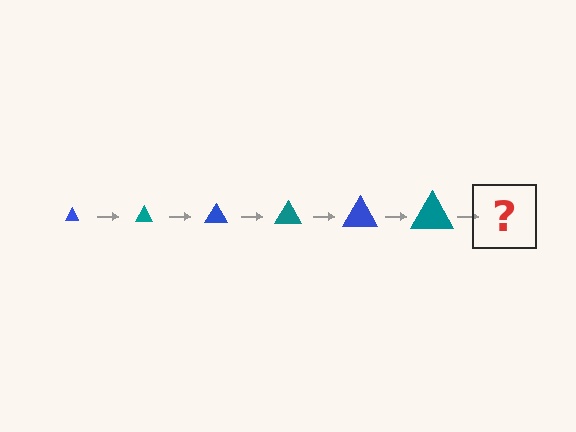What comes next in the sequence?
The next element should be a blue triangle, larger than the previous one.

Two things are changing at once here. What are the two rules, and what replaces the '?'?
The two rules are that the triangle grows larger each step and the color cycles through blue and teal. The '?' should be a blue triangle, larger than the previous one.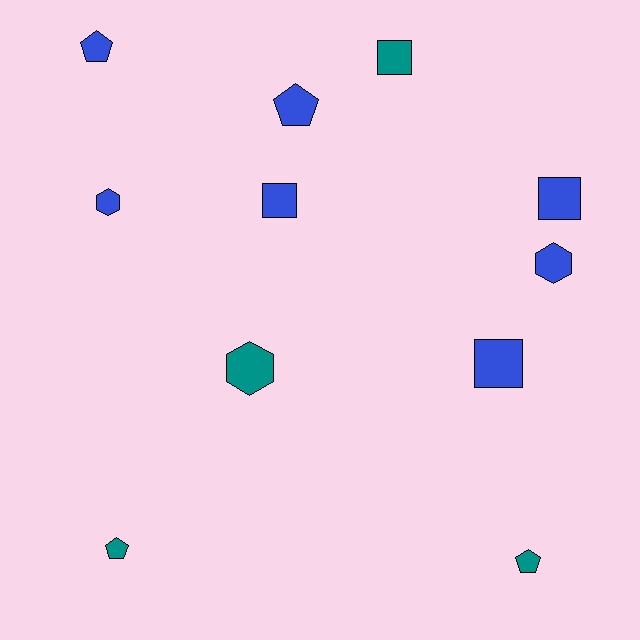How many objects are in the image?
There are 11 objects.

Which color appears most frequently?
Blue, with 7 objects.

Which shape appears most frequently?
Pentagon, with 4 objects.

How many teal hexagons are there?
There is 1 teal hexagon.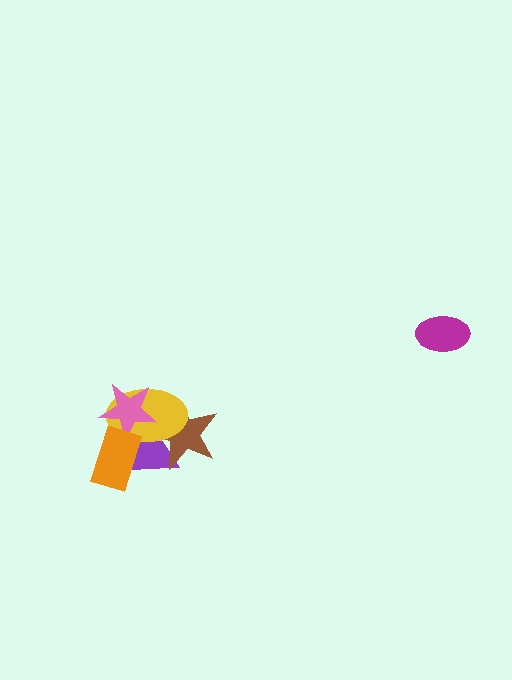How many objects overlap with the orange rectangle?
3 objects overlap with the orange rectangle.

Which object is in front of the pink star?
The orange rectangle is in front of the pink star.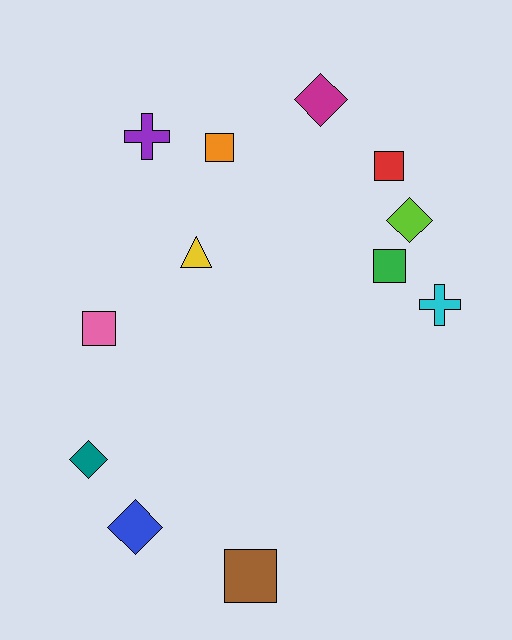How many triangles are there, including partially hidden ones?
There is 1 triangle.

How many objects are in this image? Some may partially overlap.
There are 12 objects.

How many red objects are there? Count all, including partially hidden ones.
There is 1 red object.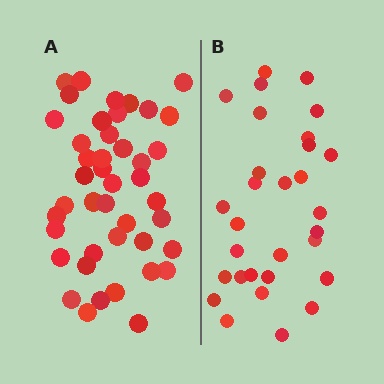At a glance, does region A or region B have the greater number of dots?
Region A (the left region) has more dots.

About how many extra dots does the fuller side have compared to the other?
Region A has approximately 15 more dots than region B.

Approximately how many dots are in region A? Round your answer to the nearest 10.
About 40 dots. (The exact count is 43, which rounds to 40.)